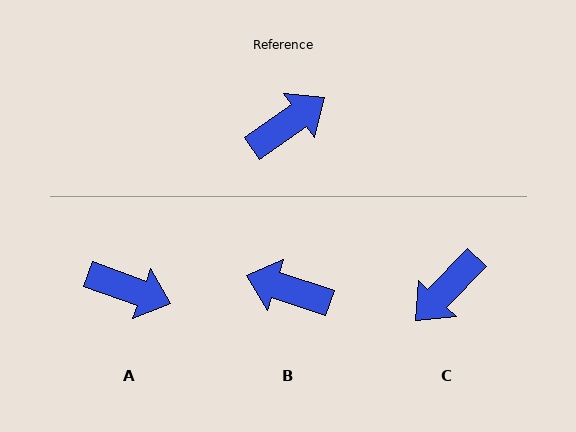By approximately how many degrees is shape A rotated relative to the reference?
Approximately 55 degrees clockwise.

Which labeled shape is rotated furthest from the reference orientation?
C, about 169 degrees away.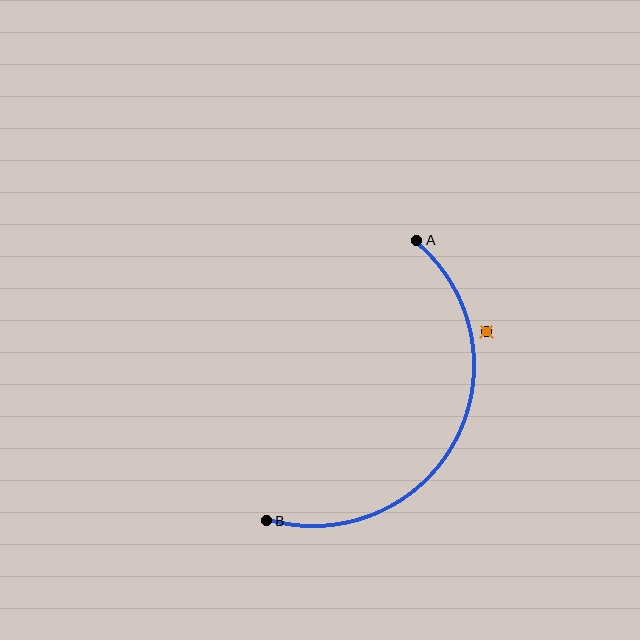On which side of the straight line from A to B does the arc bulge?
The arc bulges to the right of the straight line connecting A and B.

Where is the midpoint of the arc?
The arc midpoint is the point on the curve farthest from the straight line joining A and B. It sits to the right of that line.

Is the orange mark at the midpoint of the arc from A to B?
No — the orange mark does not lie on the arc at all. It sits slightly outside the curve.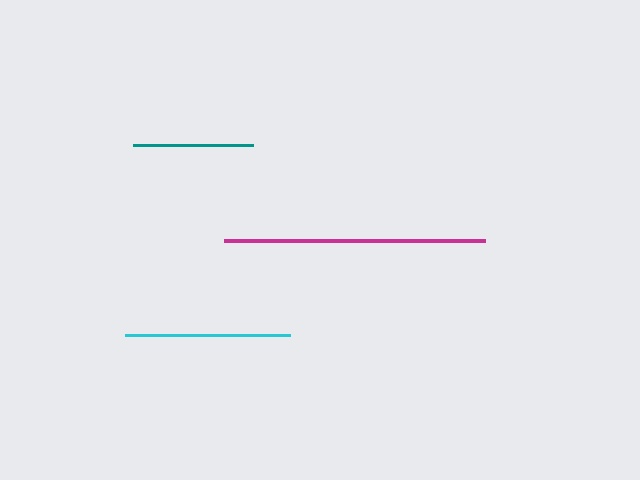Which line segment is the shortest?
The teal line is the shortest at approximately 121 pixels.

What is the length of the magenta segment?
The magenta segment is approximately 261 pixels long.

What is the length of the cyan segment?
The cyan segment is approximately 165 pixels long.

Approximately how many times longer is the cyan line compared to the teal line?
The cyan line is approximately 1.4 times the length of the teal line.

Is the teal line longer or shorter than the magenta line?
The magenta line is longer than the teal line.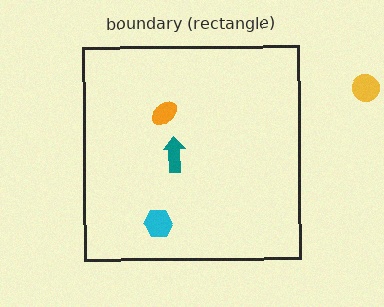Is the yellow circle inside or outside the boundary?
Outside.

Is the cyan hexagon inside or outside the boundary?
Inside.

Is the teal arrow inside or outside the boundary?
Inside.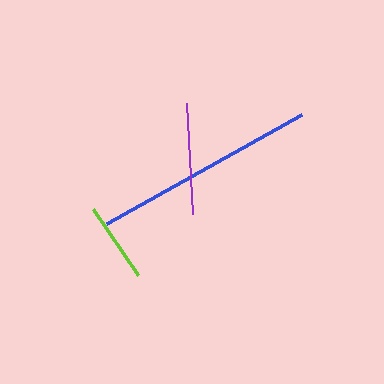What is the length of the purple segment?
The purple segment is approximately 111 pixels long.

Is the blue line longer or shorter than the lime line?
The blue line is longer than the lime line.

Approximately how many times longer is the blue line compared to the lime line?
The blue line is approximately 2.8 times the length of the lime line.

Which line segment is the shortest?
The lime line is the shortest at approximately 80 pixels.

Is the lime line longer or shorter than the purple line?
The purple line is longer than the lime line.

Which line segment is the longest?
The blue line is the longest at approximately 223 pixels.